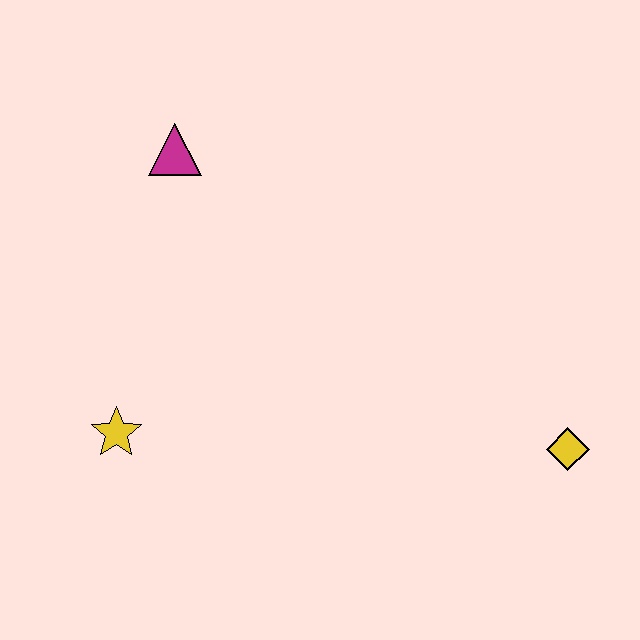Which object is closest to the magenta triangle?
The yellow star is closest to the magenta triangle.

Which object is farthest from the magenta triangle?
The yellow diamond is farthest from the magenta triangle.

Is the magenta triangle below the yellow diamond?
No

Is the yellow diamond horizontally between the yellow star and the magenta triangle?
No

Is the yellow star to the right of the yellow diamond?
No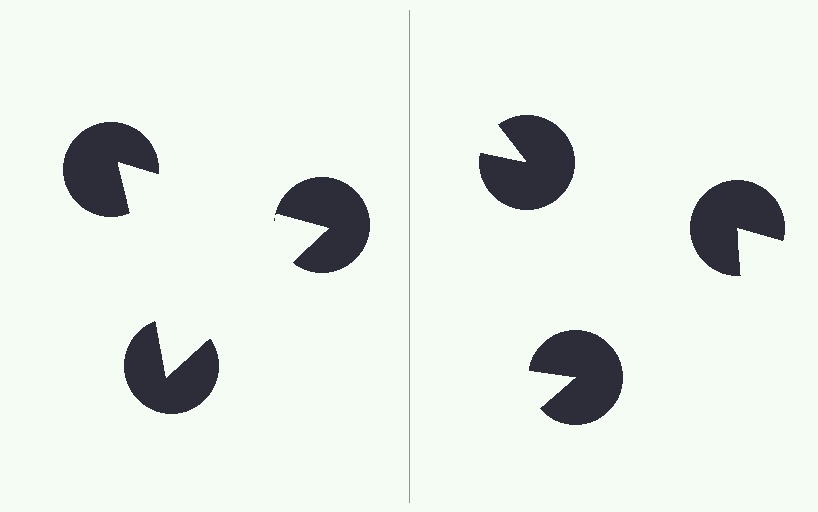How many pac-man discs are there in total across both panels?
6 — 3 on each side.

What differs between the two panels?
The pac-man discs are positioned identically on both sides; only the wedge orientations differ. On the left they align to a triangle; on the right they are misaligned.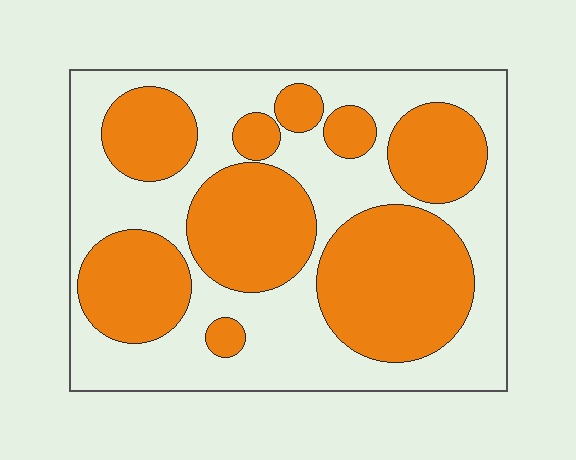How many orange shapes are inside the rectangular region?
9.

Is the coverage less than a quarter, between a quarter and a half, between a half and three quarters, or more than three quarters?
Between a quarter and a half.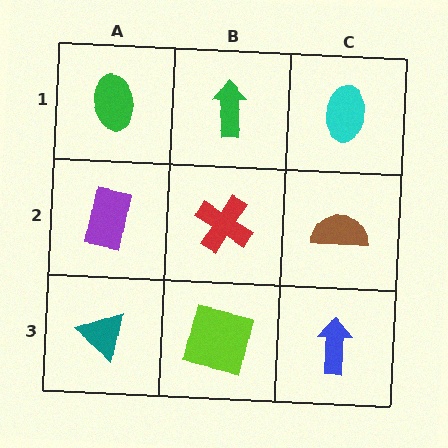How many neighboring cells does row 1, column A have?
2.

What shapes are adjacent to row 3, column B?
A red cross (row 2, column B), a teal triangle (row 3, column A), a blue arrow (row 3, column C).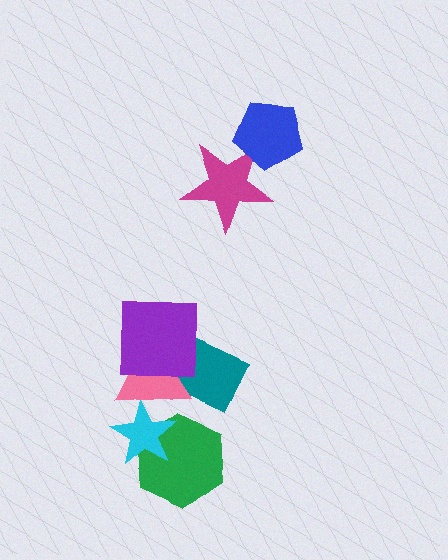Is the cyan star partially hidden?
Yes, it is partially covered by another shape.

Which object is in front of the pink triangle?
The purple square is in front of the pink triangle.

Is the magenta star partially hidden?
Yes, it is partially covered by another shape.